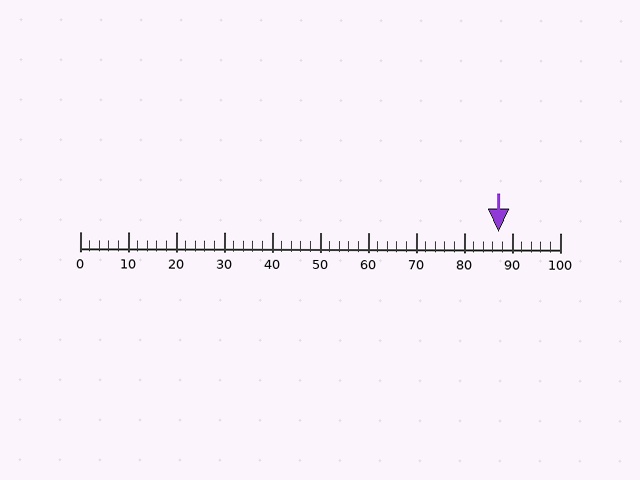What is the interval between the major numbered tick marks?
The major tick marks are spaced 10 units apart.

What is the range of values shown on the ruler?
The ruler shows values from 0 to 100.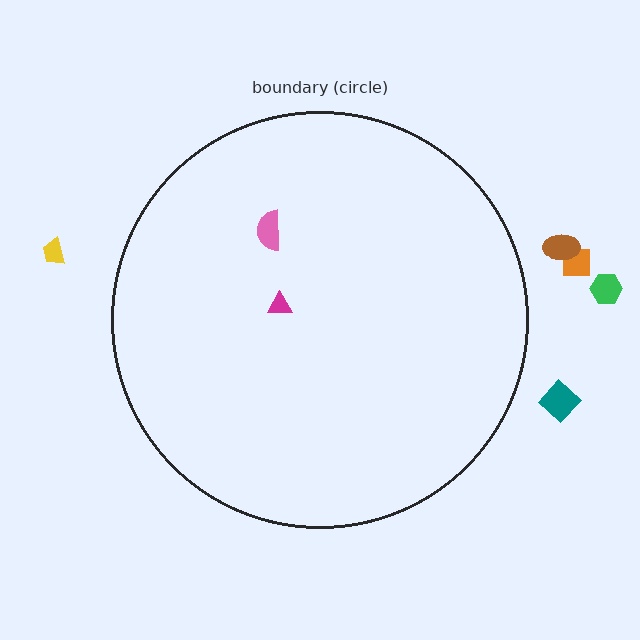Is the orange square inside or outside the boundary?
Outside.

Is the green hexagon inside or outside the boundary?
Outside.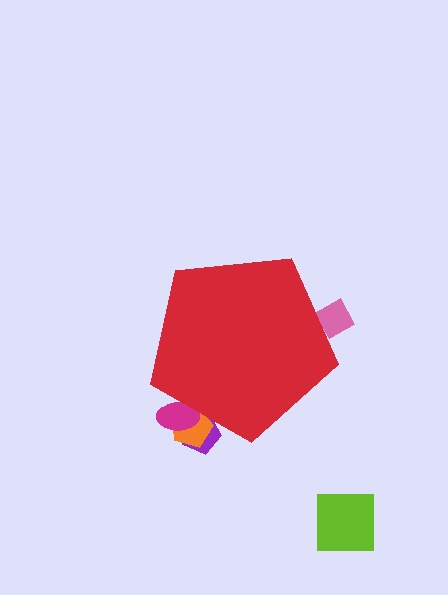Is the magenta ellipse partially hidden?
Yes, the magenta ellipse is partially hidden behind the red pentagon.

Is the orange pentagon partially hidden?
Yes, the orange pentagon is partially hidden behind the red pentagon.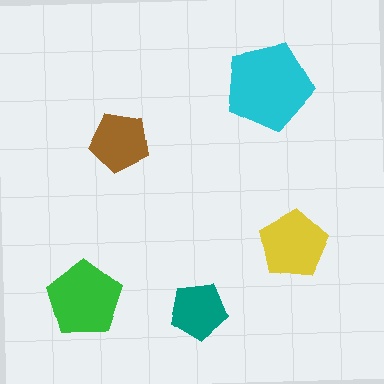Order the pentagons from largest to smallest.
the cyan one, the green one, the yellow one, the brown one, the teal one.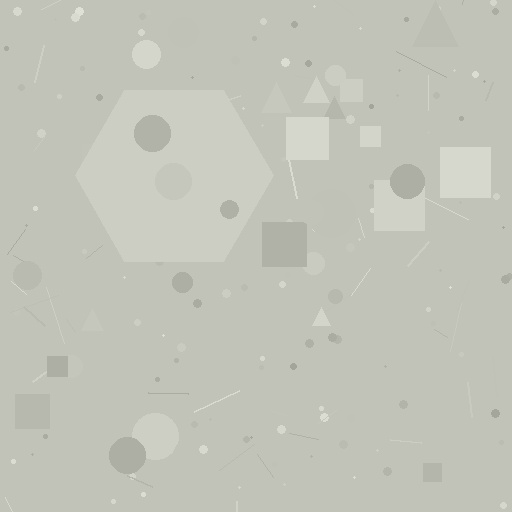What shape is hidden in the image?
A hexagon is hidden in the image.